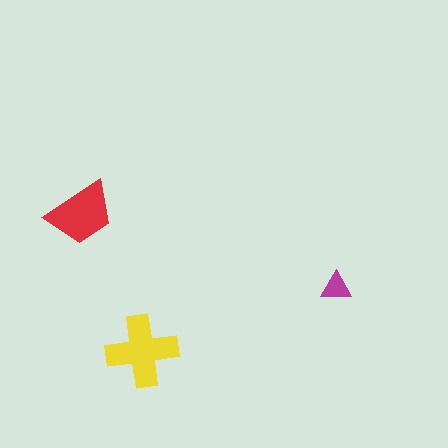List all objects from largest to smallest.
The yellow cross, the red trapezoid, the magenta triangle.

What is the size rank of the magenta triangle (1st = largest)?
3rd.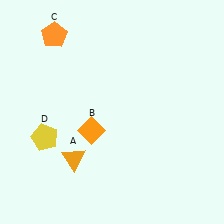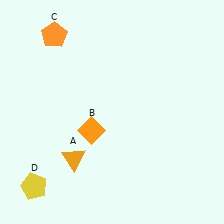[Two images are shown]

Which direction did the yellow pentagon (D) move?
The yellow pentagon (D) moved down.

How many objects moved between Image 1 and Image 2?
1 object moved between the two images.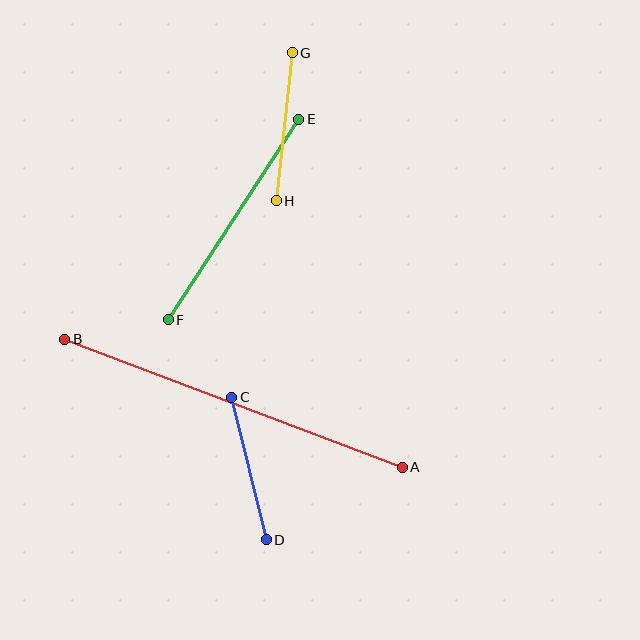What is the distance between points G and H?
The distance is approximately 149 pixels.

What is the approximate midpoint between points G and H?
The midpoint is at approximately (284, 127) pixels.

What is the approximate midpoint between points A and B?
The midpoint is at approximately (233, 403) pixels.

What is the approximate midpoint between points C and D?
The midpoint is at approximately (249, 468) pixels.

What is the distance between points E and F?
The distance is approximately 239 pixels.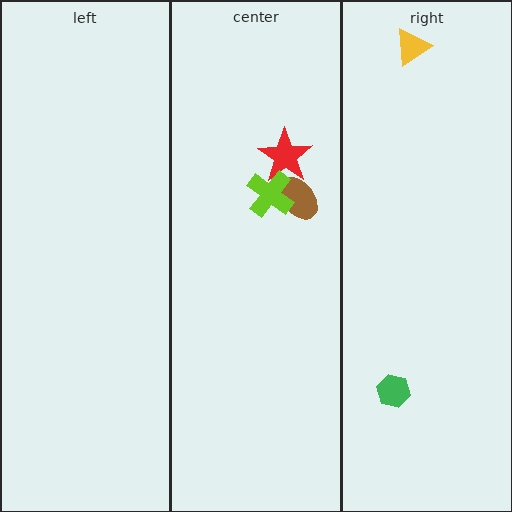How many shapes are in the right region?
2.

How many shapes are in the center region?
3.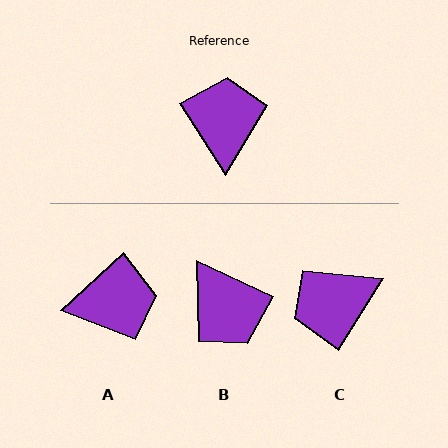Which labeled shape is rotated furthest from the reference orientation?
B, about 148 degrees away.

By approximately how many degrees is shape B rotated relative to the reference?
Approximately 148 degrees clockwise.